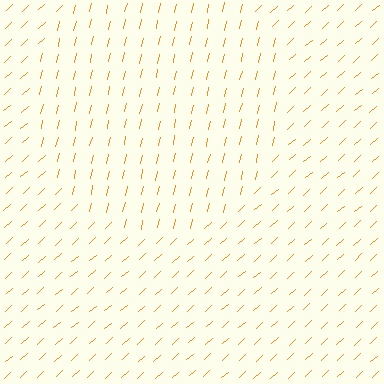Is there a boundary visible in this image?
Yes, there is a texture boundary formed by a change in line orientation.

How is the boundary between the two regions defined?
The boundary is defined purely by a change in line orientation (approximately 35 degrees difference). All lines are the same color and thickness.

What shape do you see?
I see a circle.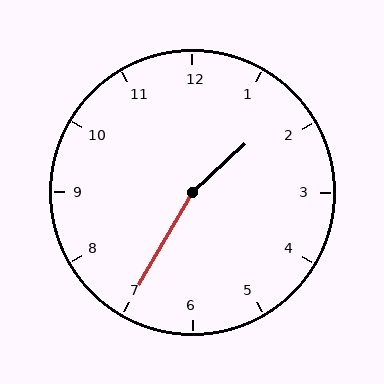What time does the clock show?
1:35.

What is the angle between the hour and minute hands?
Approximately 162 degrees.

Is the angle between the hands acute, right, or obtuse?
It is obtuse.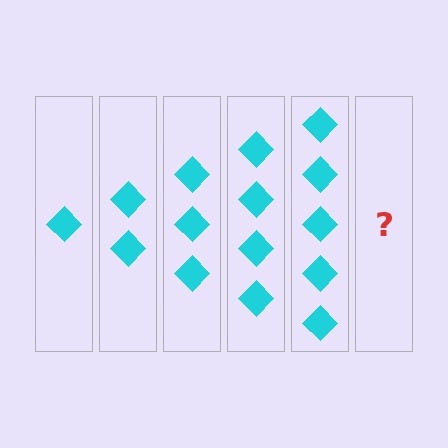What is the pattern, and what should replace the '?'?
The pattern is that each step adds one more diamond. The '?' should be 6 diamonds.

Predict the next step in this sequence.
The next step is 6 diamonds.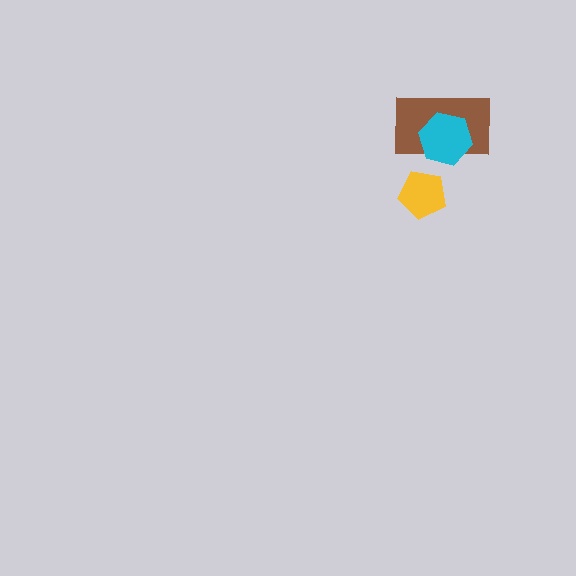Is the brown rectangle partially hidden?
Yes, it is partially covered by another shape.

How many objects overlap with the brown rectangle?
1 object overlaps with the brown rectangle.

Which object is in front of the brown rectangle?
The cyan hexagon is in front of the brown rectangle.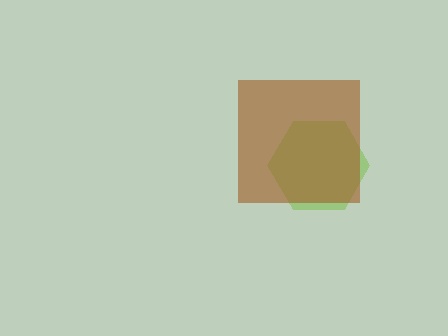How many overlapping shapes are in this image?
There are 2 overlapping shapes in the image.